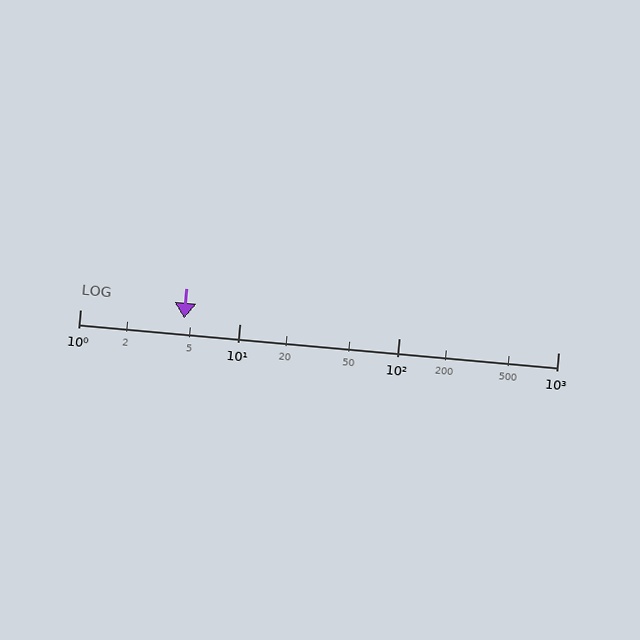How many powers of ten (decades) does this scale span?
The scale spans 3 decades, from 1 to 1000.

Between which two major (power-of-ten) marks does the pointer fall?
The pointer is between 1 and 10.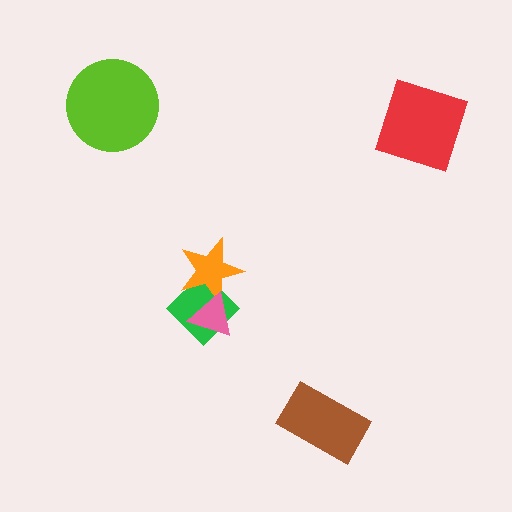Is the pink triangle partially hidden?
No, no other shape covers it.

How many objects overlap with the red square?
0 objects overlap with the red square.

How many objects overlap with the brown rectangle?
0 objects overlap with the brown rectangle.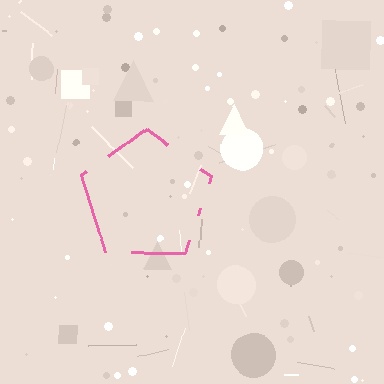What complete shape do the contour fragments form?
The contour fragments form a pentagon.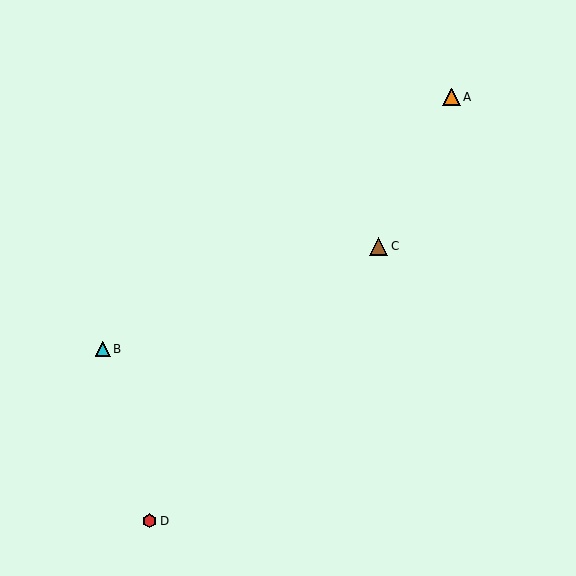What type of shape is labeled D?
Shape D is a red hexagon.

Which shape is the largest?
The brown triangle (labeled C) is the largest.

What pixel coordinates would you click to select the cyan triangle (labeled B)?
Click at (103, 349) to select the cyan triangle B.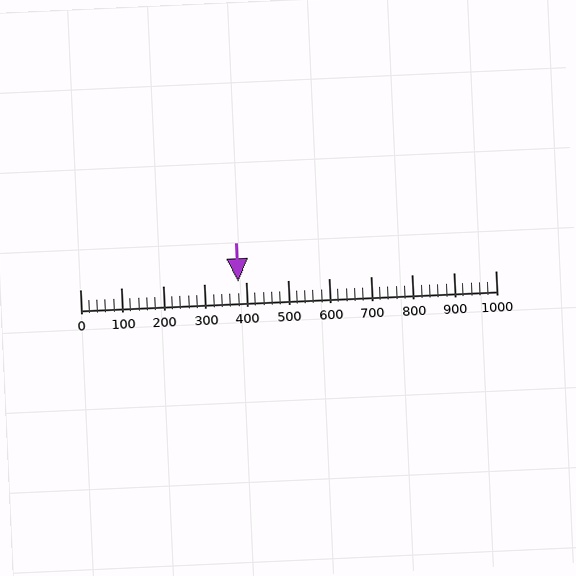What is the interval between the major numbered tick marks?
The major tick marks are spaced 100 units apart.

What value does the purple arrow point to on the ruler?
The purple arrow points to approximately 382.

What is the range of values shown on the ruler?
The ruler shows values from 0 to 1000.